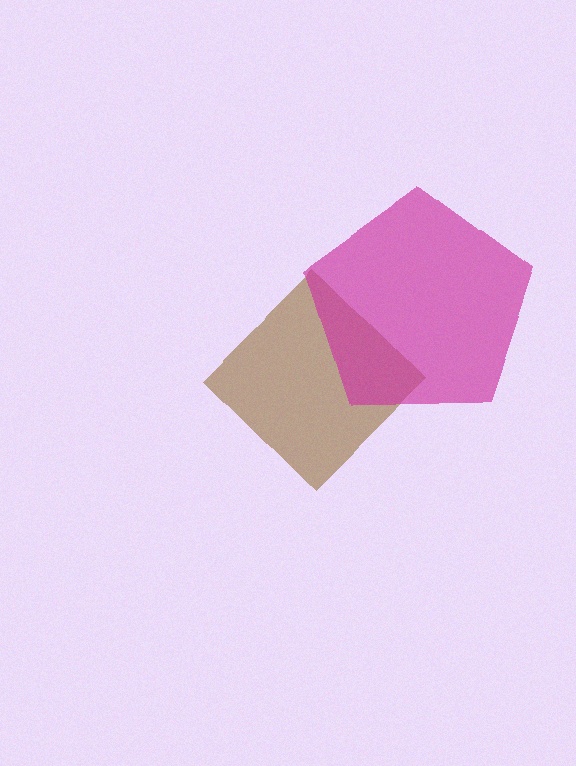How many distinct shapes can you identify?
There are 2 distinct shapes: a brown diamond, a magenta pentagon.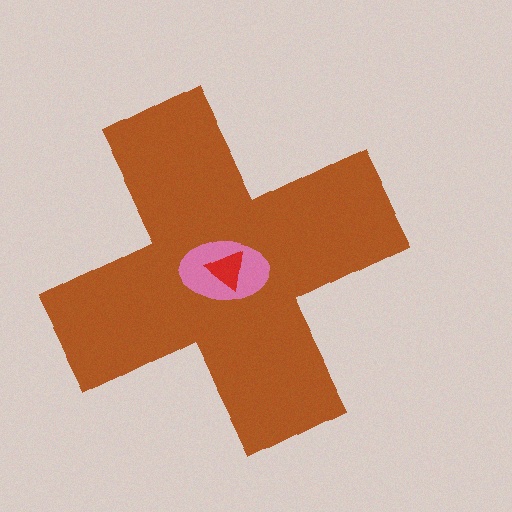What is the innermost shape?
The red triangle.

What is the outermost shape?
The brown cross.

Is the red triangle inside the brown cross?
Yes.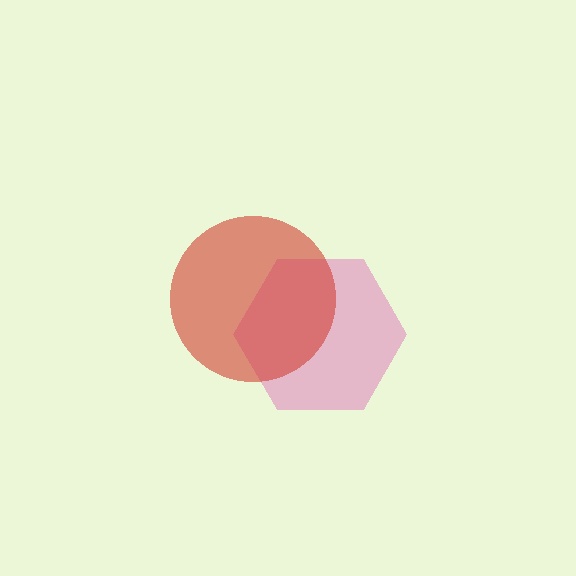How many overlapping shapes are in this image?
There are 2 overlapping shapes in the image.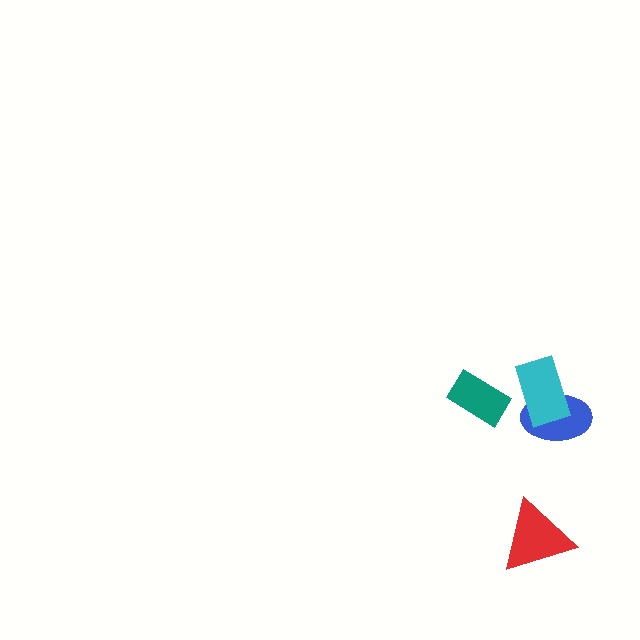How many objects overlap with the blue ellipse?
1 object overlaps with the blue ellipse.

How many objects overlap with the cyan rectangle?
1 object overlaps with the cyan rectangle.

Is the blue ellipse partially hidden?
Yes, it is partially covered by another shape.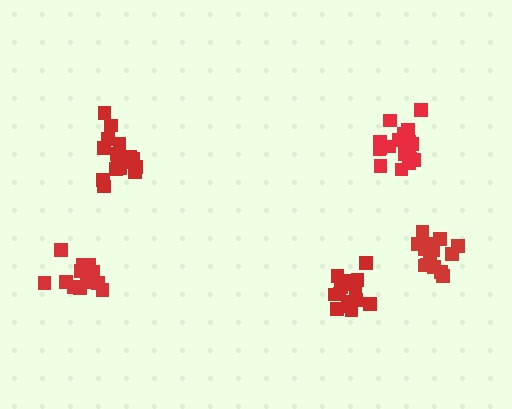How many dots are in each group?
Group 1: 16 dots, Group 2: 15 dots, Group 3: 15 dots, Group 4: 18 dots, Group 5: 18 dots (82 total).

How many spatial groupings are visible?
There are 5 spatial groupings.